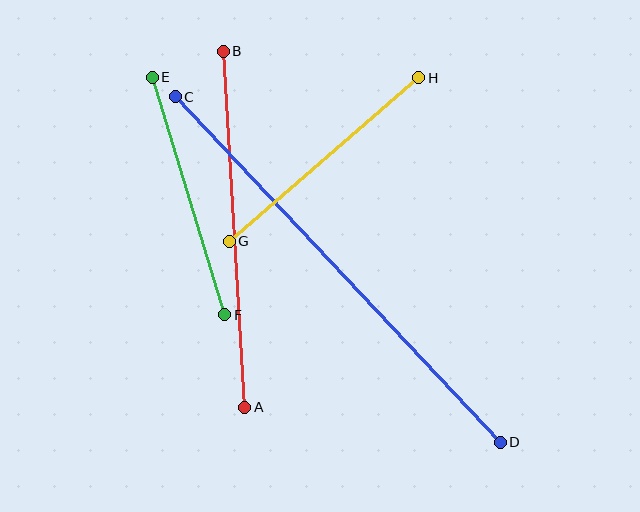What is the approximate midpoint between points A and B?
The midpoint is at approximately (234, 229) pixels.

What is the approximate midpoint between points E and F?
The midpoint is at approximately (189, 196) pixels.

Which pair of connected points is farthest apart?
Points C and D are farthest apart.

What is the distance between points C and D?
The distance is approximately 474 pixels.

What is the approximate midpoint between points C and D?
The midpoint is at approximately (338, 269) pixels.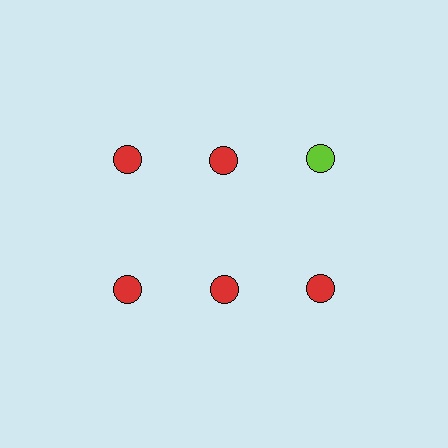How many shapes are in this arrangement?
There are 6 shapes arranged in a grid pattern.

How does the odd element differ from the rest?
It has a different color: lime instead of red.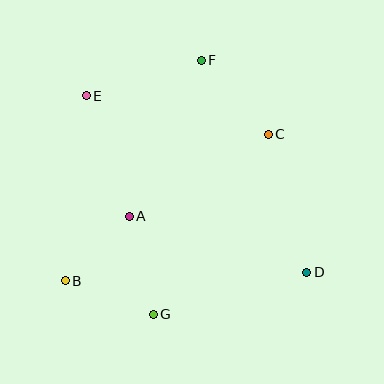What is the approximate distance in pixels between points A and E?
The distance between A and E is approximately 128 pixels.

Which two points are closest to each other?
Points A and B are closest to each other.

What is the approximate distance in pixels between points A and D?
The distance between A and D is approximately 186 pixels.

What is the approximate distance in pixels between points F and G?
The distance between F and G is approximately 258 pixels.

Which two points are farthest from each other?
Points D and E are farthest from each other.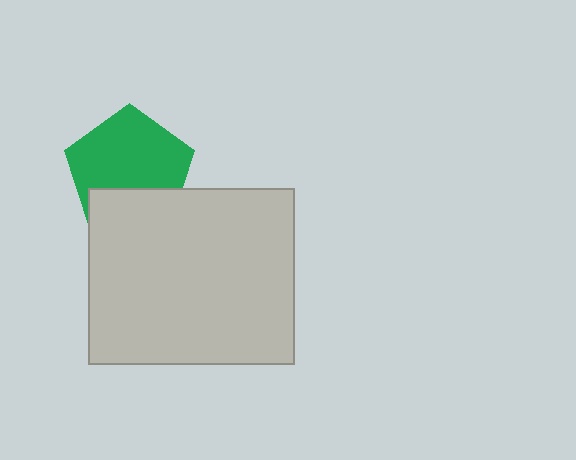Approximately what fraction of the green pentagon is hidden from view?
Roughly 32% of the green pentagon is hidden behind the light gray rectangle.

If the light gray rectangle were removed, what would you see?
You would see the complete green pentagon.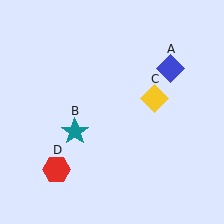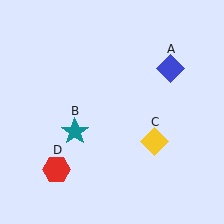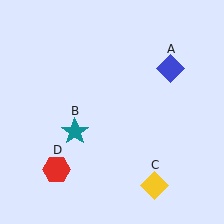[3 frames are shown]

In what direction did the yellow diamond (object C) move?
The yellow diamond (object C) moved down.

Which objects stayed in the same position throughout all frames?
Blue diamond (object A) and teal star (object B) and red hexagon (object D) remained stationary.